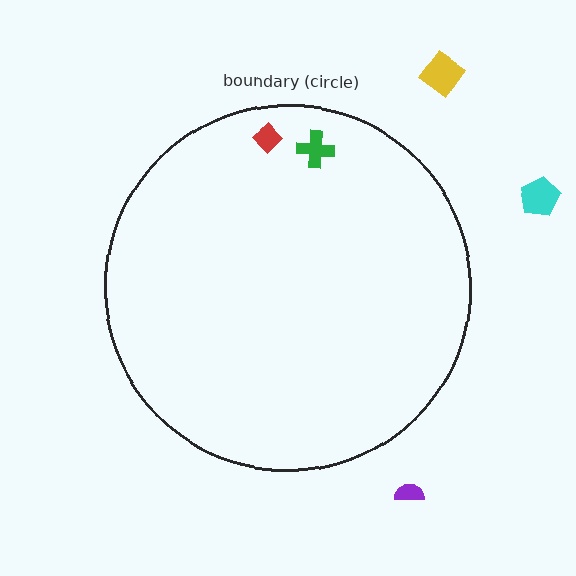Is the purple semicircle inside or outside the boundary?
Outside.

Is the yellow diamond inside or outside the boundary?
Outside.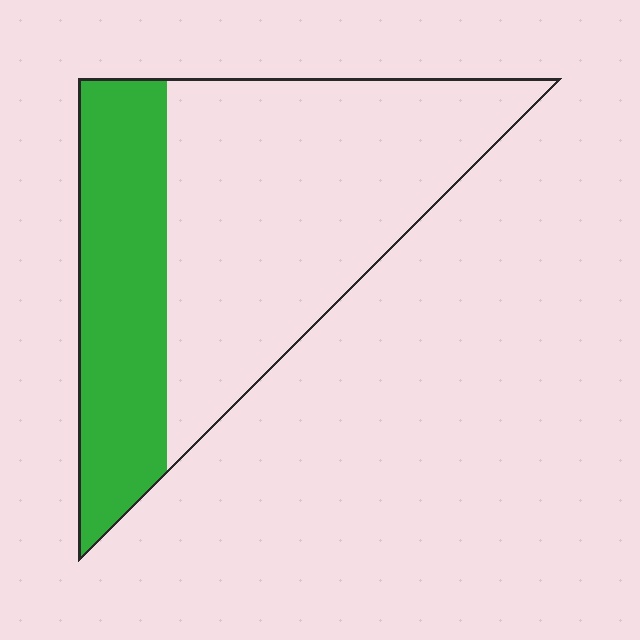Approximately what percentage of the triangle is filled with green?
Approximately 35%.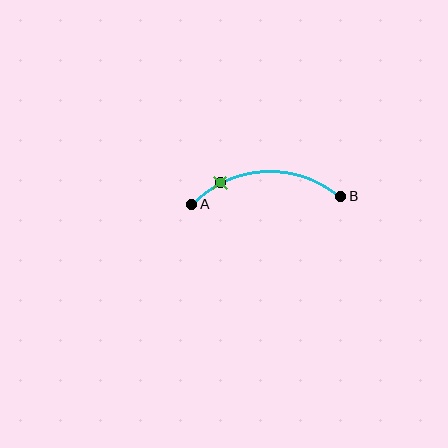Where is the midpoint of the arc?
The arc midpoint is the point on the curve farthest from the straight line joining A and B. It sits above that line.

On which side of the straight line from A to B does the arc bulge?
The arc bulges above the straight line connecting A and B.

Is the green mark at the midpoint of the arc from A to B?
No. The green mark lies on the arc but is closer to endpoint A. The arc midpoint would be at the point on the curve equidistant along the arc from both A and B.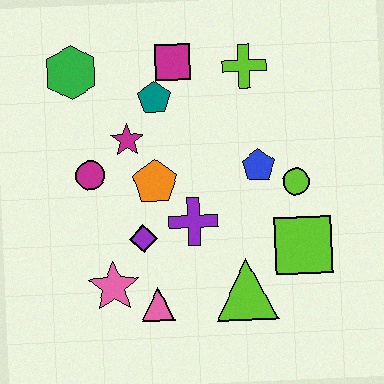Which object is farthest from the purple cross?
The green hexagon is farthest from the purple cross.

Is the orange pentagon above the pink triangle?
Yes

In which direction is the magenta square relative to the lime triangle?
The magenta square is above the lime triangle.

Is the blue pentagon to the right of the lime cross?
Yes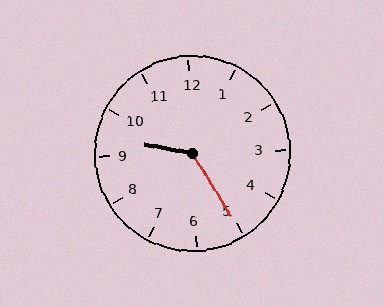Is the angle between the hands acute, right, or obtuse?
It is obtuse.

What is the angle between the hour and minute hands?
Approximately 132 degrees.